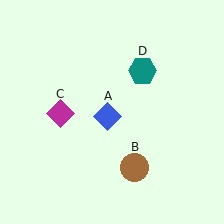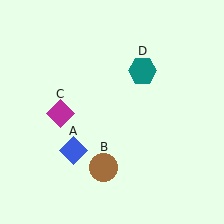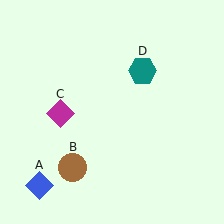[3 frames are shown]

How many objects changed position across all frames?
2 objects changed position: blue diamond (object A), brown circle (object B).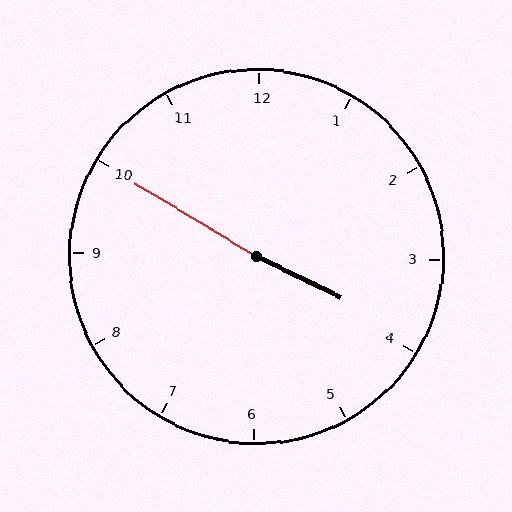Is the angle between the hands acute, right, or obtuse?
It is obtuse.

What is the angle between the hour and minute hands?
Approximately 175 degrees.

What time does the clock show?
3:50.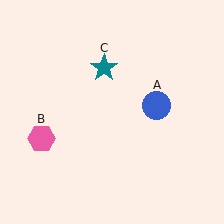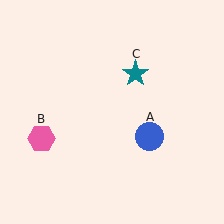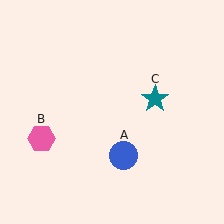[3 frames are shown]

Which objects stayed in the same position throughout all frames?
Pink hexagon (object B) remained stationary.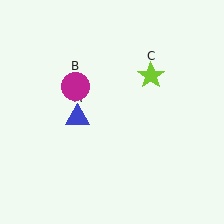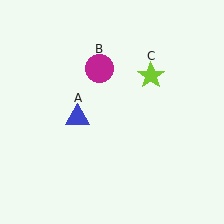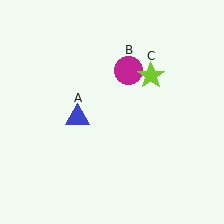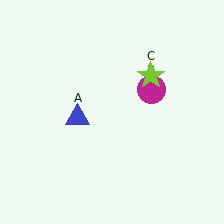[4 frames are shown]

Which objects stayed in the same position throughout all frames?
Blue triangle (object A) and lime star (object C) remained stationary.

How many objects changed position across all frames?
1 object changed position: magenta circle (object B).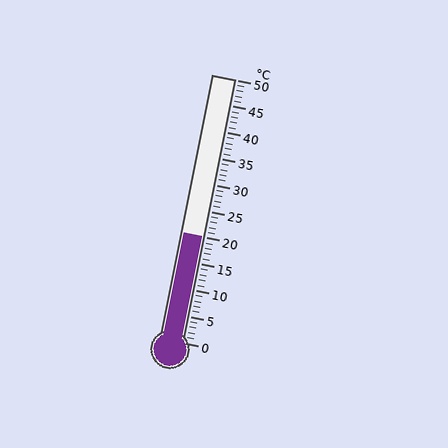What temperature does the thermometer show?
The thermometer shows approximately 20°C.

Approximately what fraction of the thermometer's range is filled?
The thermometer is filled to approximately 40% of its range.